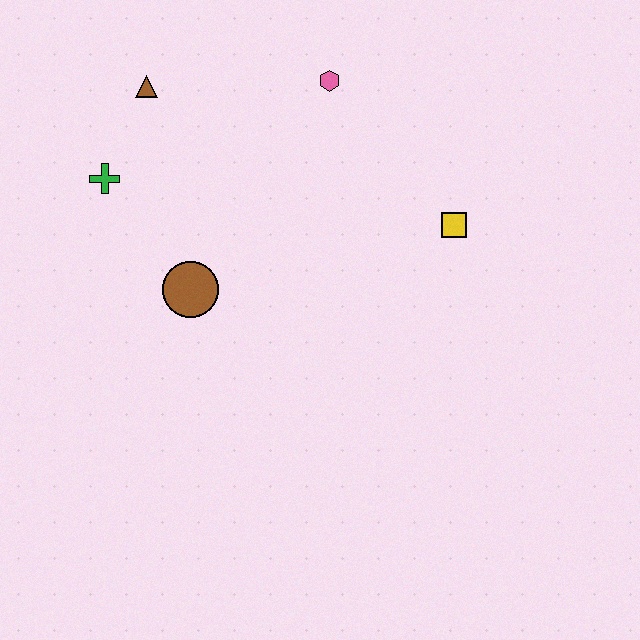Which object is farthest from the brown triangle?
The yellow square is farthest from the brown triangle.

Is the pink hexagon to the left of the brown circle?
No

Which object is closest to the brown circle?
The green cross is closest to the brown circle.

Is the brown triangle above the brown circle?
Yes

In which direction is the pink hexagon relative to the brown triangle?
The pink hexagon is to the right of the brown triangle.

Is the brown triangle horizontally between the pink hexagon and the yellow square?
No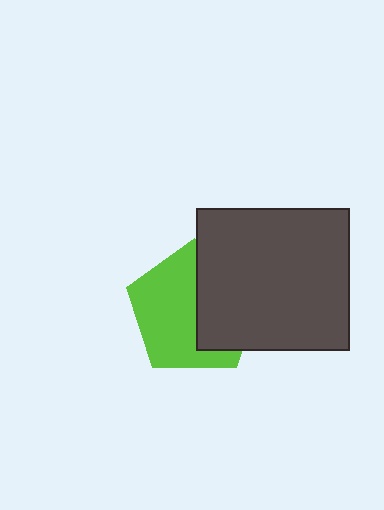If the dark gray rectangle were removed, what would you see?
You would see the complete lime pentagon.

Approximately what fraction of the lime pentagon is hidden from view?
Roughly 43% of the lime pentagon is hidden behind the dark gray rectangle.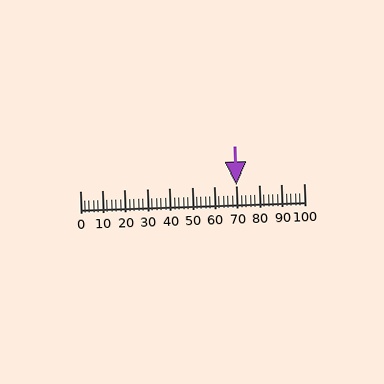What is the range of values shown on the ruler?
The ruler shows values from 0 to 100.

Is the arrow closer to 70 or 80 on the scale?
The arrow is closer to 70.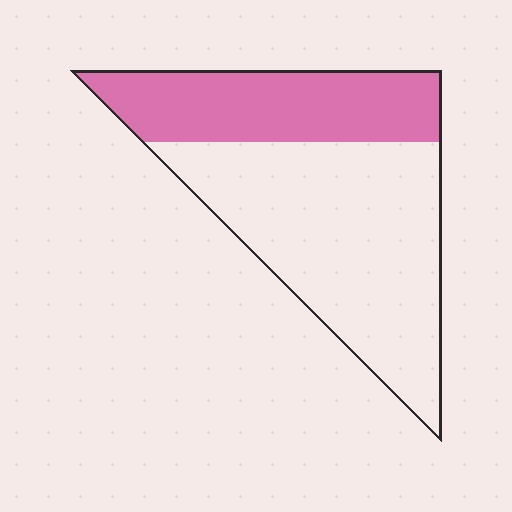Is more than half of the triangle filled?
No.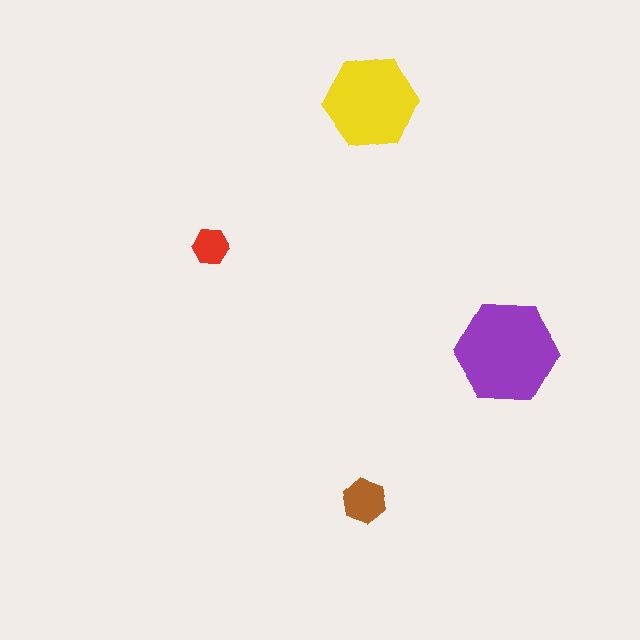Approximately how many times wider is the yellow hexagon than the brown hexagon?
About 2 times wider.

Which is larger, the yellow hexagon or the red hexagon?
The yellow one.